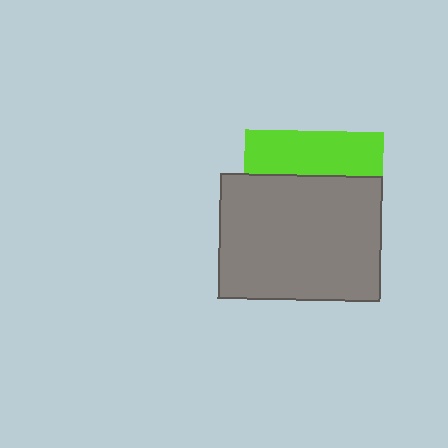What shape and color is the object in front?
The object in front is a gray rectangle.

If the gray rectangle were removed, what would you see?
You would see the complete lime square.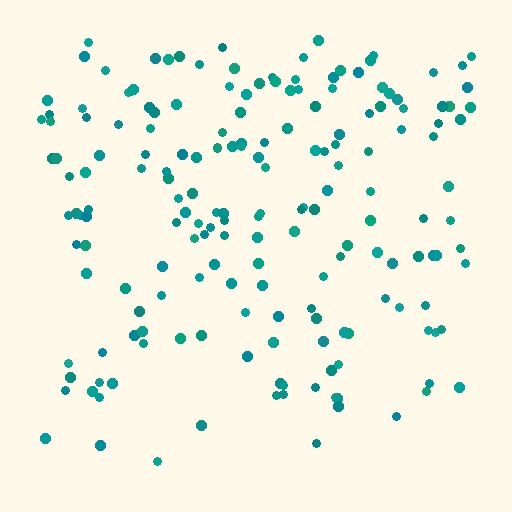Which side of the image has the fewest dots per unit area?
The bottom.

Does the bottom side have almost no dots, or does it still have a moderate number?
Still a moderate number, just noticeably fewer than the top.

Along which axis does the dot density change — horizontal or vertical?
Vertical.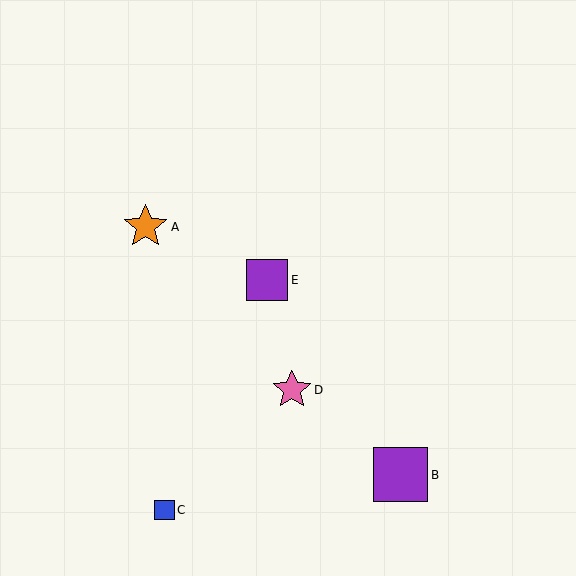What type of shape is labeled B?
Shape B is a purple square.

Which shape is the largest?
The purple square (labeled B) is the largest.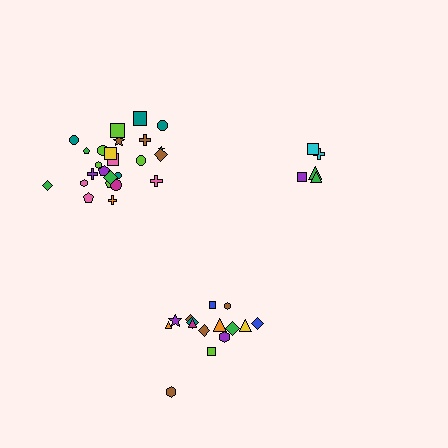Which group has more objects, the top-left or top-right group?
The top-left group.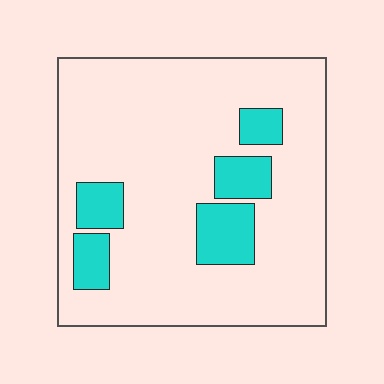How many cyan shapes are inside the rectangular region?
5.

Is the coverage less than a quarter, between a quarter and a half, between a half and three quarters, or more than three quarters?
Less than a quarter.